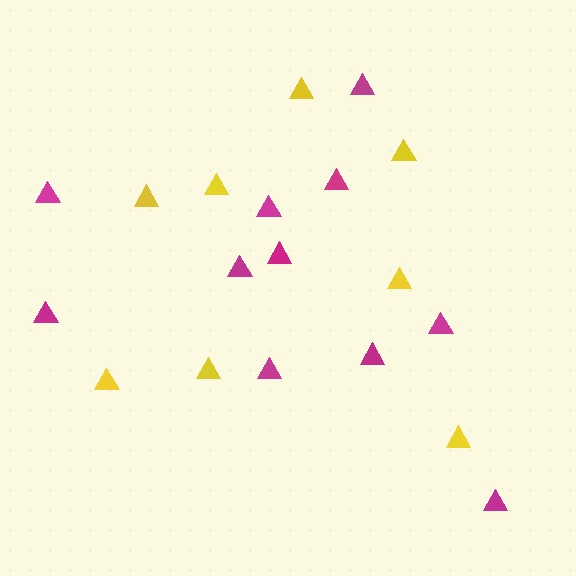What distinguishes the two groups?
There are 2 groups: one group of magenta triangles (11) and one group of yellow triangles (8).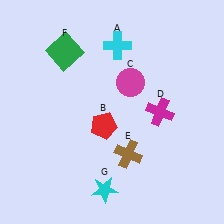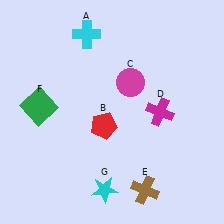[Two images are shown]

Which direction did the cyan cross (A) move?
The cyan cross (A) moved left.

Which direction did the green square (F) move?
The green square (F) moved down.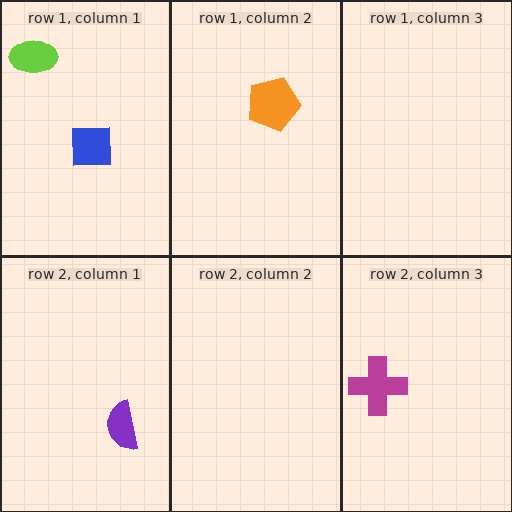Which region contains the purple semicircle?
The row 2, column 1 region.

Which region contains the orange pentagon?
The row 1, column 2 region.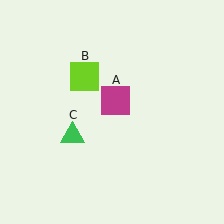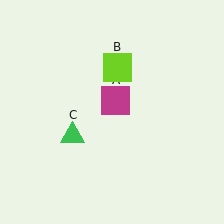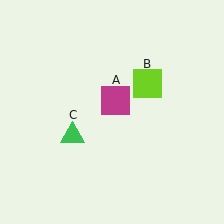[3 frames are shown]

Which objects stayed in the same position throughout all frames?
Magenta square (object A) and green triangle (object C) remained stationary.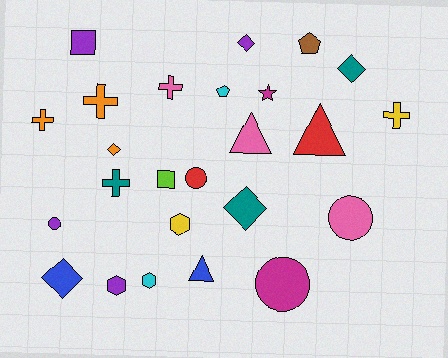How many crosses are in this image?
There are 5 crosses.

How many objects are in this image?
There are 25 objects.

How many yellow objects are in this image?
There are 2 yellow objects.